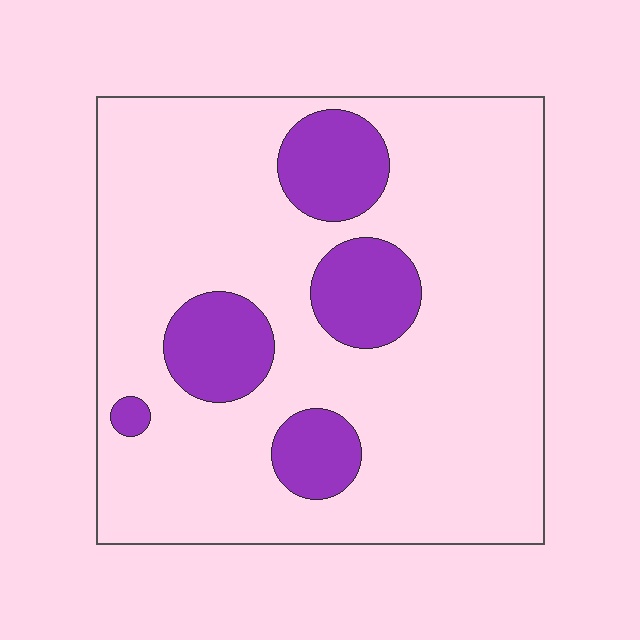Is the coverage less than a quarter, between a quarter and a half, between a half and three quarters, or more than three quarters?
Less than a quarter.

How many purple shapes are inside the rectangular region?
5.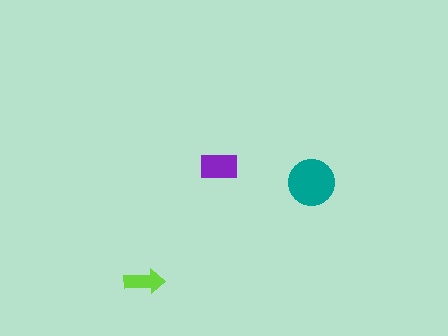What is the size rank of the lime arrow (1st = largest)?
3rd.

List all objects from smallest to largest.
The lime arrow, the purple rectangle, the teal circle.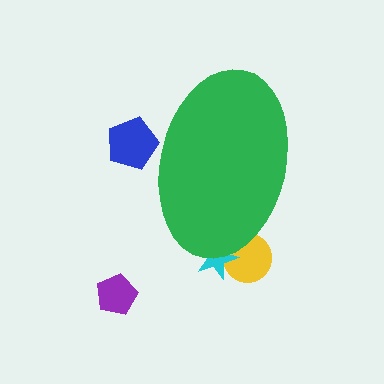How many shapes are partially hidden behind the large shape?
3 shapes are partially hidden.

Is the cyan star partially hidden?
Yes, the cyan star is partially hidden behind the green ellipse.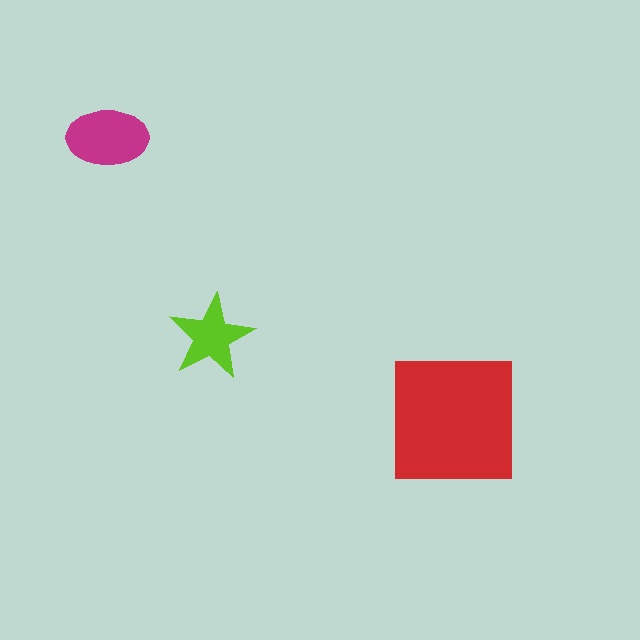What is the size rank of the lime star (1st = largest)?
3rd.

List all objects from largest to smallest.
The red square, the magenta ellipse, the lime star.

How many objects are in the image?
There are 3 objects in the image.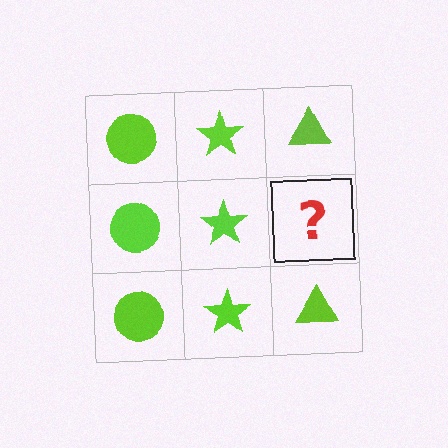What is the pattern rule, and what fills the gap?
The rule is that each column has a consistent shape. The gap should be filled with a lime triangle.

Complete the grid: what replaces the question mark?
The question mark should be replaced with a lime triangle.